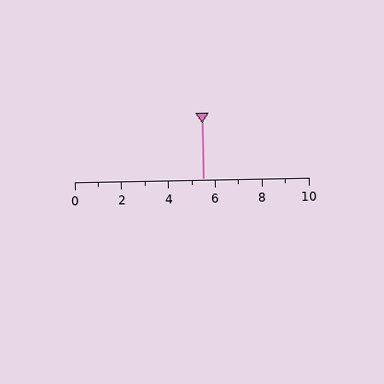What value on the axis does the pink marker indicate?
The marker indicates approximately 5.5.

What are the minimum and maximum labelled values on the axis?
The axis runs from 0 to 10.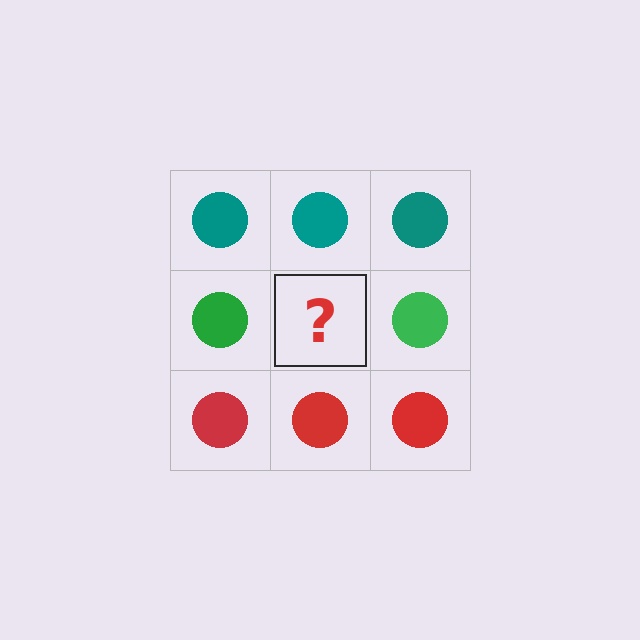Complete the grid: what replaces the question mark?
The question mark should be replaced with a green circle.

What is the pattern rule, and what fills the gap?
The rule is that each row has a consistent color. The gap should be filled with a green circle.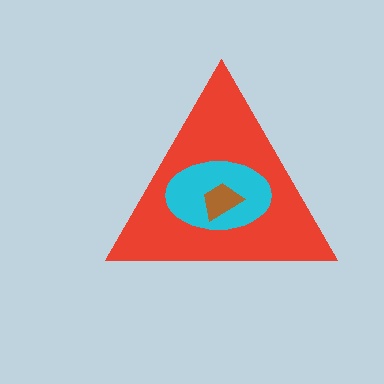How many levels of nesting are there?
3.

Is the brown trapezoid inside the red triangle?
Yes.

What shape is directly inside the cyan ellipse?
The brown trapezoid.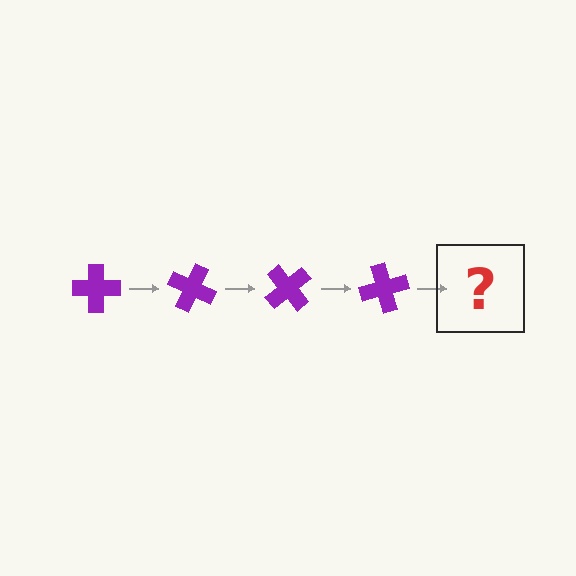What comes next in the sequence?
The next element should be a purple cross rotated 100 degrees.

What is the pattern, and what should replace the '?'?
The pattern is that the cross rotates 25 degrees each step. The '?' should be a purple cross rotated 100 degrees.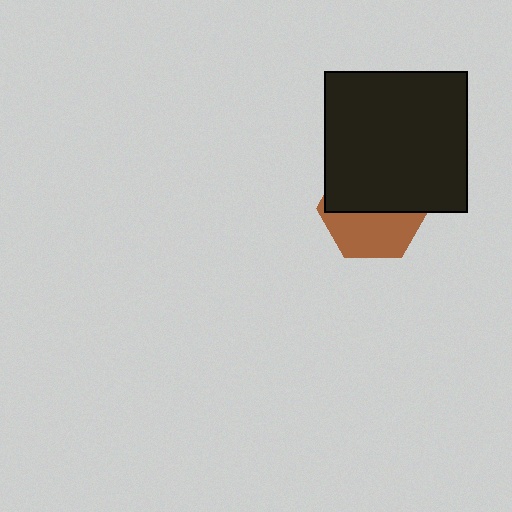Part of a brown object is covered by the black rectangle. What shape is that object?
It is a hexagon.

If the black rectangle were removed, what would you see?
You would see the complete brown hexagon.